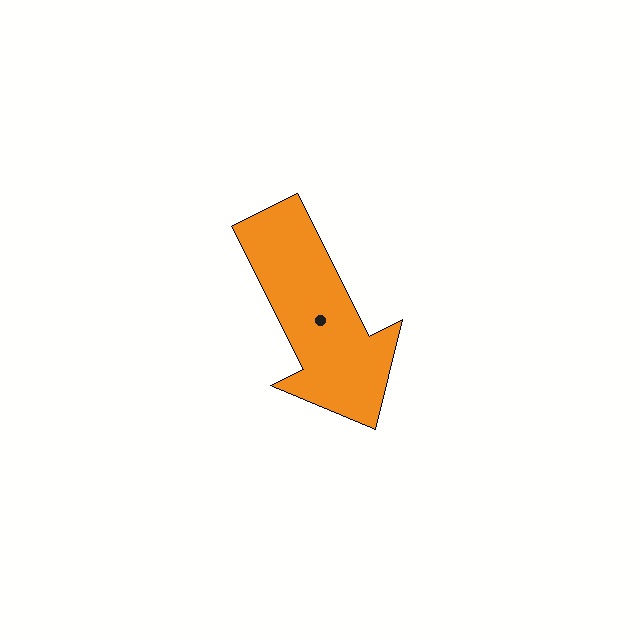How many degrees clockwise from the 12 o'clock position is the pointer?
Approximately 153 degrees.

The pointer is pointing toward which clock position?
Roughly 5 o'clock.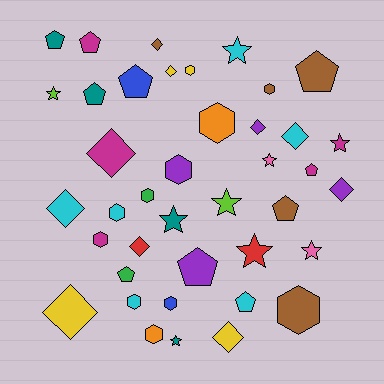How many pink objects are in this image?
There are 2 pink objects.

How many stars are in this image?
There are 9 stars.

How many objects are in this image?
There are 40 objects.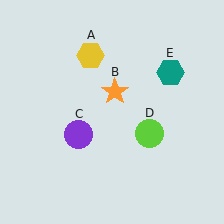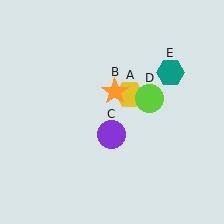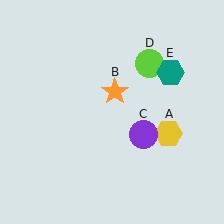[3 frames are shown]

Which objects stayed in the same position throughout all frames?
Orange star (object B) and teal hexagon (object E) remained stationary.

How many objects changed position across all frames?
3 objects changed position: yellow hexagon (object A), purple circle (object C), lime circle (object D).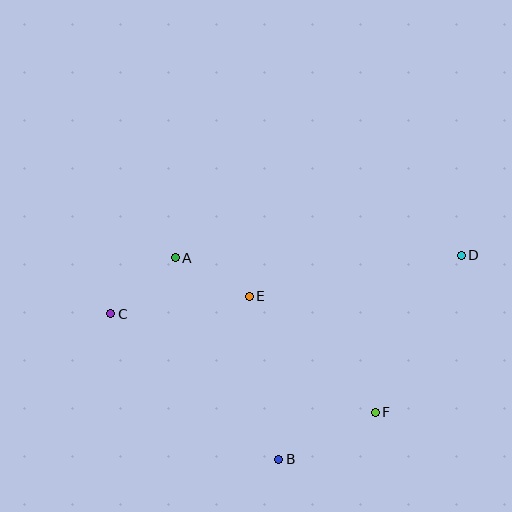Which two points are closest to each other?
Points A and E are closest to each other.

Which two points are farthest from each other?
Points C and D are farthest from each other.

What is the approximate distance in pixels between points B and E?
The distance between B and E is approximately 166 pixels.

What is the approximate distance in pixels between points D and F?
The distance between D and F is approximately 179 pixels.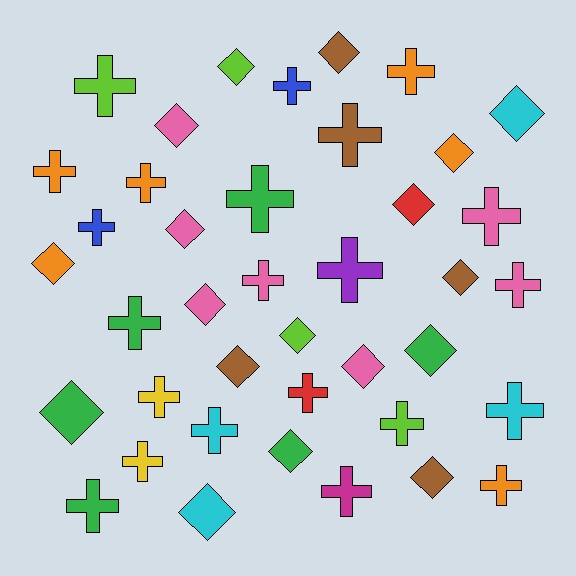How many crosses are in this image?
There are 22 crosses.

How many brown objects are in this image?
There are 5 brown objects.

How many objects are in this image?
There are 40 objects.